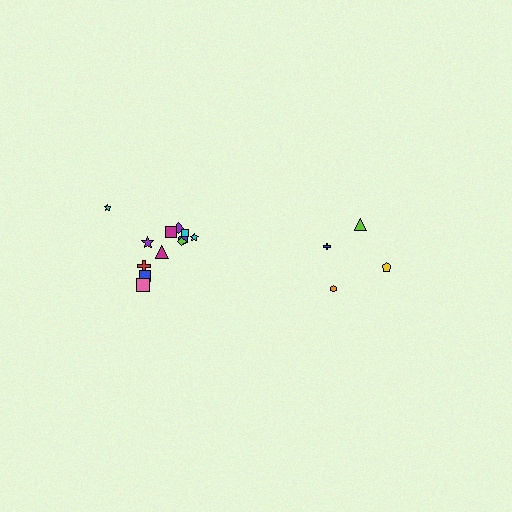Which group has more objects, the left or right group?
The left group.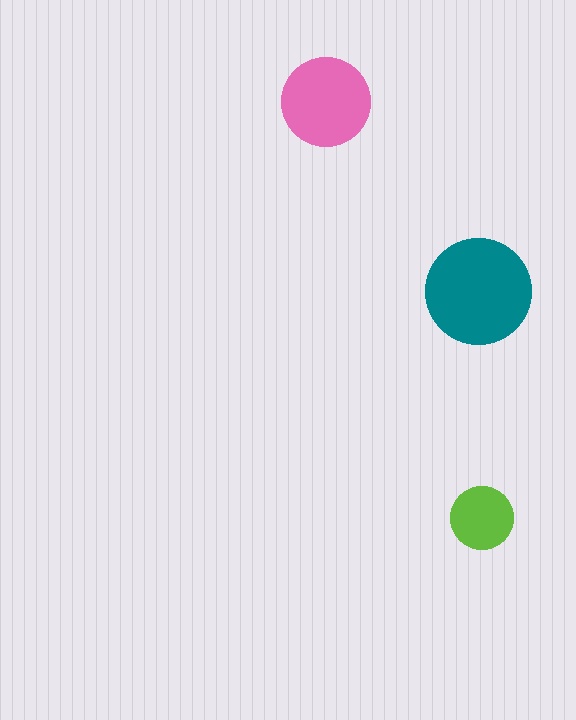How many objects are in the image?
There are 3 objects in the image.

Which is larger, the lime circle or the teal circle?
The teal one.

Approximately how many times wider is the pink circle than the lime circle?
About 1.5 times wider.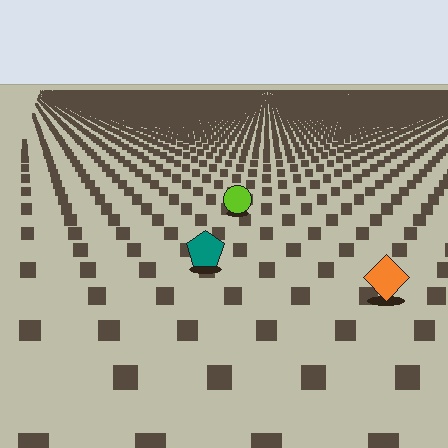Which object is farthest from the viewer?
The lime circle is farthest from the viewer. It appears smaller and the ground texture around it is denser.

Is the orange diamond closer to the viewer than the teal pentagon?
Yes. The orange diamond is closer — you can tell from the texture gradient: the ground texture is coarser near it.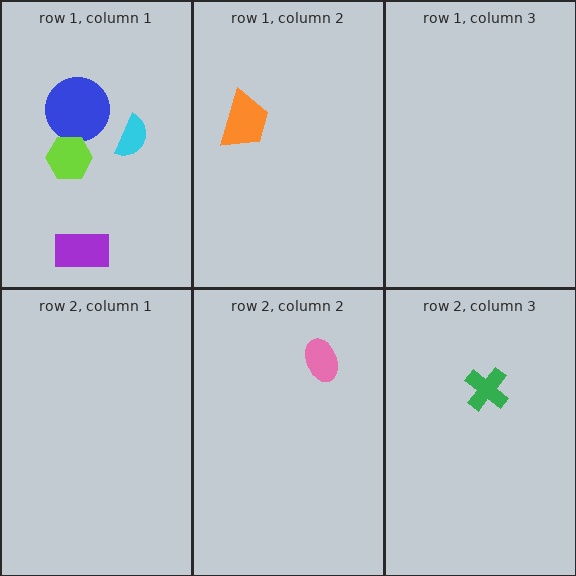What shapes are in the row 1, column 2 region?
The orange trapezoid.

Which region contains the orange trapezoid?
The row 1, column 2 region.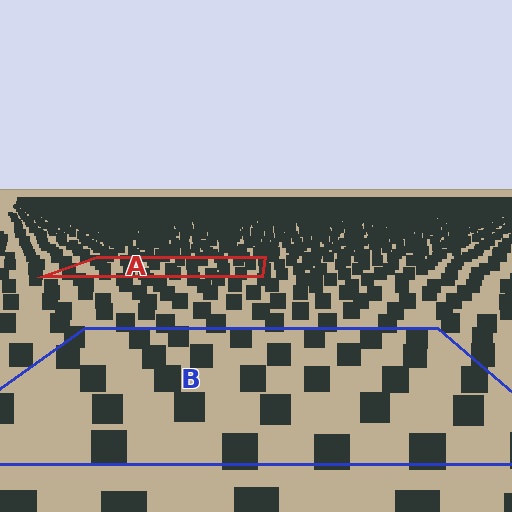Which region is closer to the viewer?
Region B is closer. The texture elements there are larger and more spread out.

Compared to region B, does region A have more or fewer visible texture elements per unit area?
Region A has more texture elements per unit area — they are packed more densely because it is farther away.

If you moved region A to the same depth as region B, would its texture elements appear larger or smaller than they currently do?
They would appear larger. At a closer depth, the same texture elements are projected at a bigger on-screen size.